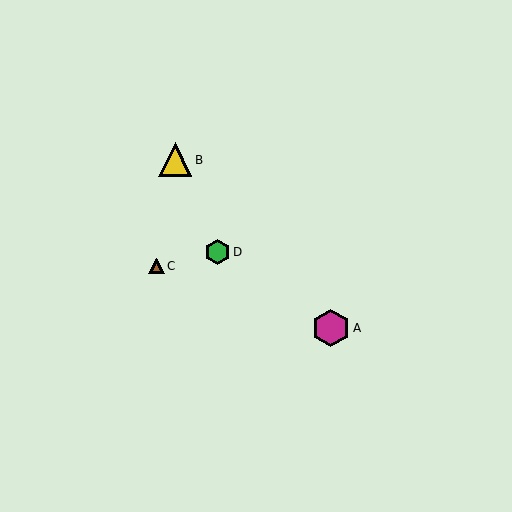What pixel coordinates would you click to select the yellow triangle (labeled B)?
Click at (175, 160) to select the yellow triangle B.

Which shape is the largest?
The magenta hexagon (labeled A) is the largest.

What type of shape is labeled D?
Shape D is a green hexagon.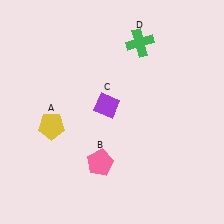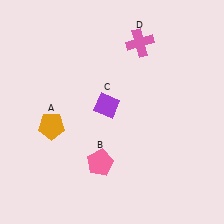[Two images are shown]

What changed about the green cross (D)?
In Image 1, D is green. In Image 2, it changed to pink.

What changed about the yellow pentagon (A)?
In Image 1, A is yellow. In Image 2, it changed to orange.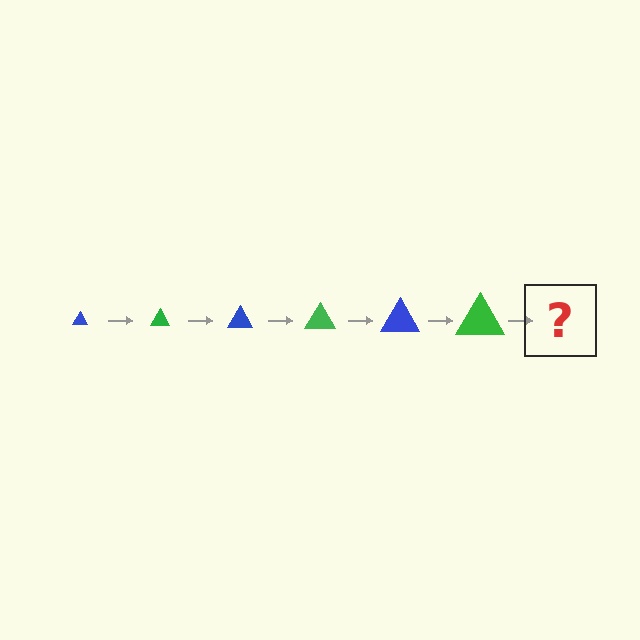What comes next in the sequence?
The next element should be a blue triangle, larger than the previous one.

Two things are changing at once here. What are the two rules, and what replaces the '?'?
The two rules are that the triangle grows larger each step and the color cycles through blue and green. The '?' should be a blue triangle, larger than the previous one.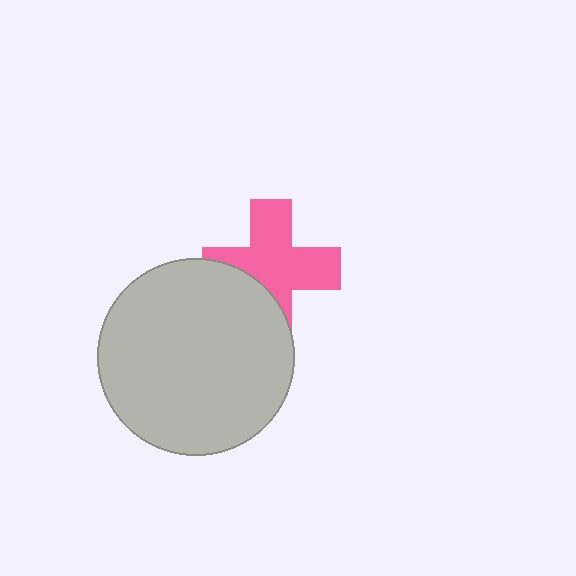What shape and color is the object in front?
The object in front is a light gray circle.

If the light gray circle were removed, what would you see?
You would see the complete pink cross.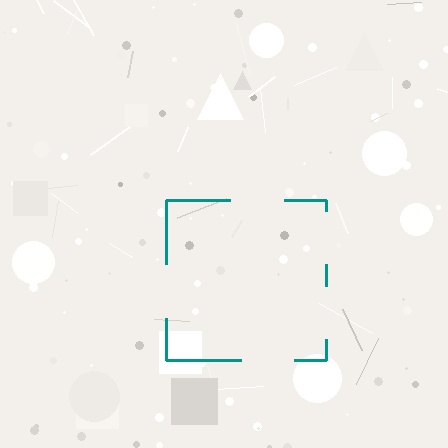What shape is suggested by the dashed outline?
The dashed outline suggests a square.